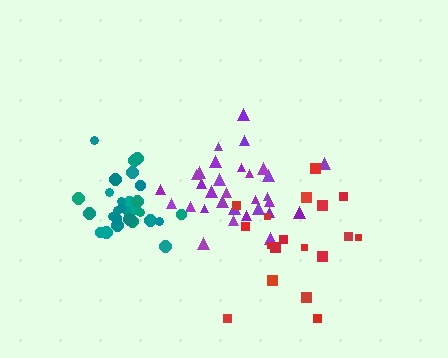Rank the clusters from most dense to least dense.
teal, purple, red.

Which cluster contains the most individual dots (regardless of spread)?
Purple (31).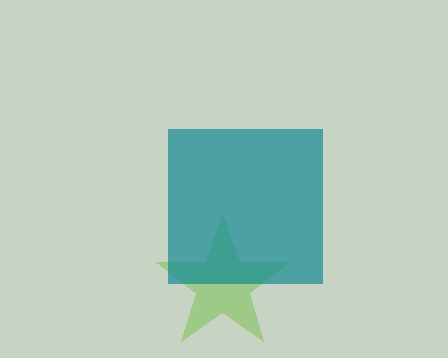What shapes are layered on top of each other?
The layered shapes are: a lime star, a teal square.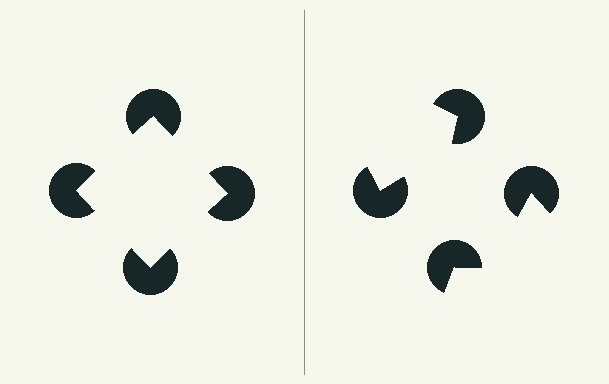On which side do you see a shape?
An illusory square appears on the left side. On the right side the wedge cuts are rotated, so no coherent shape forms.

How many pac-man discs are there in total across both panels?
8 — 4 on each side.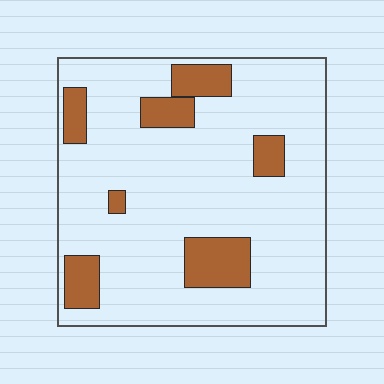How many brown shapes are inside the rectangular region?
7.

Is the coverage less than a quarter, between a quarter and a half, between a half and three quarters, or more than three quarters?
Less than a quarter.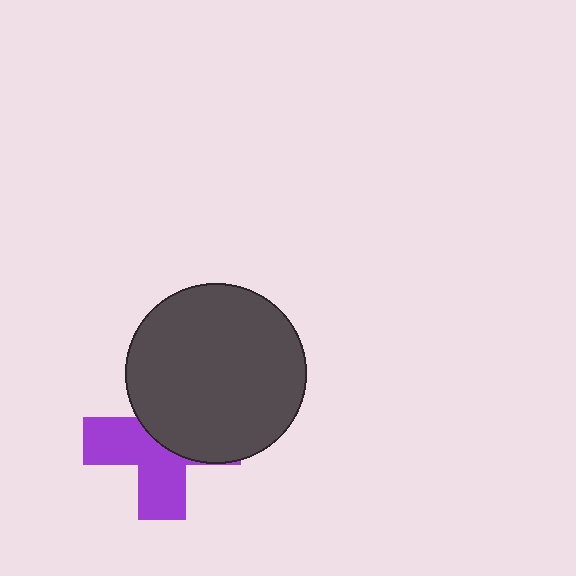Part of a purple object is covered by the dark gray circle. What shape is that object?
It is a cross.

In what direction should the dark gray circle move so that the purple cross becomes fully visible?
The dark gray circle should move toward the upper-right. That is the shortest direction to clear the overlap and leave the purple cross fully visible.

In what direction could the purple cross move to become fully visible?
The purple cross could move toward the lower-left. That would shift it out from behind the dark gray circle entirely.